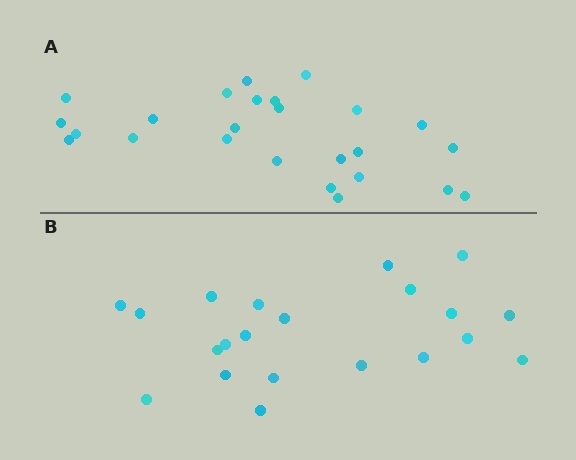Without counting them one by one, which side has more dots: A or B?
Region A (the top region) has more dots.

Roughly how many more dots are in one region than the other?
Region A has about 4 more dots than region B.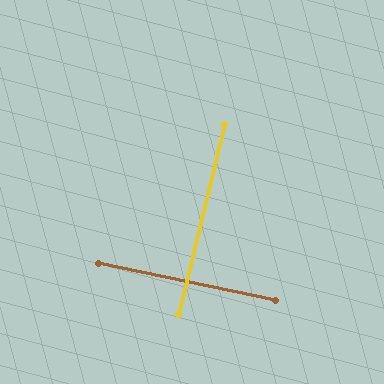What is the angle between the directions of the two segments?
Approximately 88 degrees.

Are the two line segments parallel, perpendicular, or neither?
Perpendicular — they meet at approximately 88°.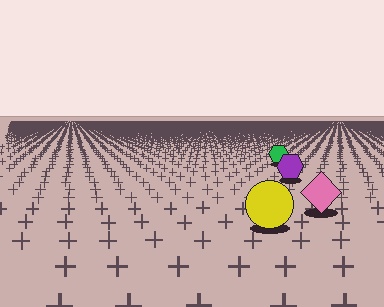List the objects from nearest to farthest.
From nearest to farthest: the yellow circle, the pink diamond, the purple hexagon, the green hexagon.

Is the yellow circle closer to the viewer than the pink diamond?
Yes. The yellow circle is closer — you can tell from the texture gradient: the ground texture is coarser near it.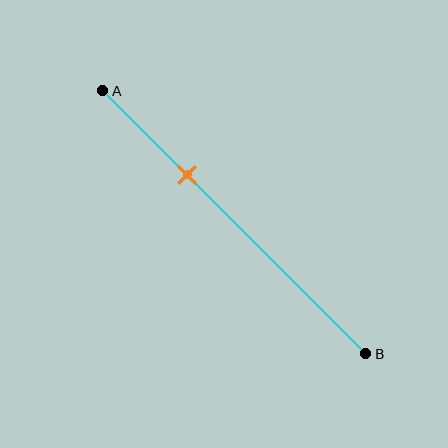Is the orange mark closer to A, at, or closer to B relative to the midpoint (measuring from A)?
The orange mark is closer to point A than the midpoint of segment AB.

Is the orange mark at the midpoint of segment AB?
No, the mark is at about 30% from A, not at the 50% midpoint.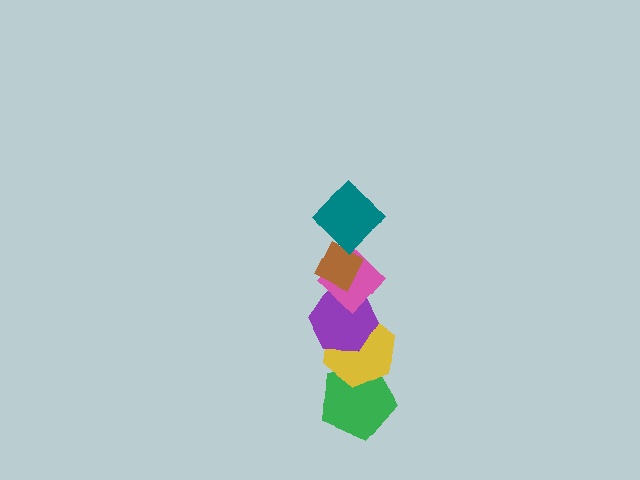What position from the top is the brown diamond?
The brown diamond is 2nd from the top.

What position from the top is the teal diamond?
The teal diamond is 1st from the top.